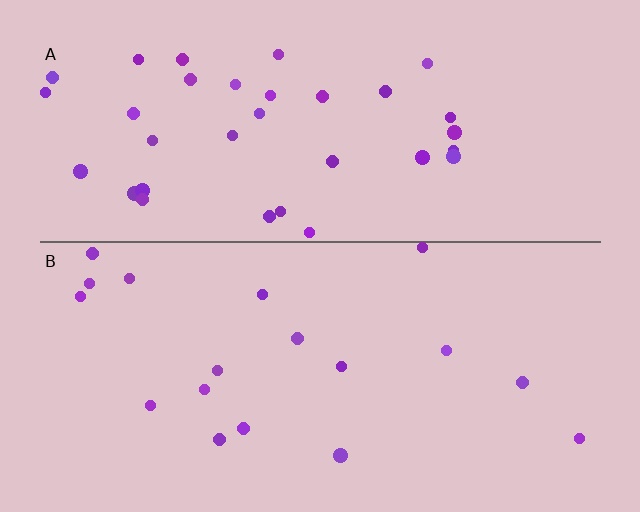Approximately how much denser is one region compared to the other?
Approximately 1.9× — region A over region B.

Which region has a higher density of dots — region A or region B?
A (the top).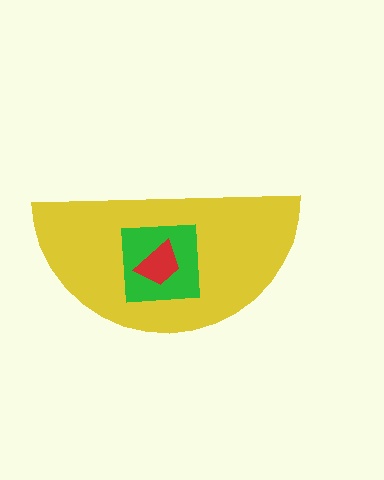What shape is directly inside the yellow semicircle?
The green square.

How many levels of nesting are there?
3.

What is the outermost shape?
The yellow semicircle.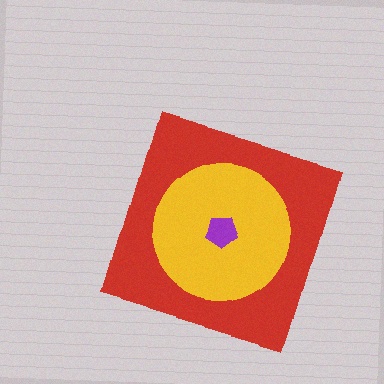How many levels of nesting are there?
3.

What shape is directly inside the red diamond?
The yellow circle.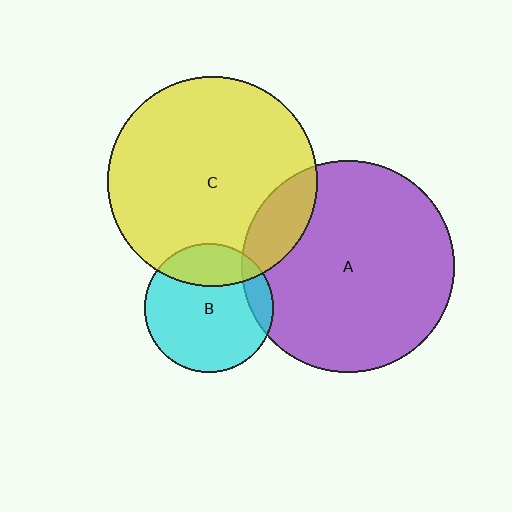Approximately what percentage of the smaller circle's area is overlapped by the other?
Approximately 10%.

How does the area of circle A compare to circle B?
Approximately 2.7 times.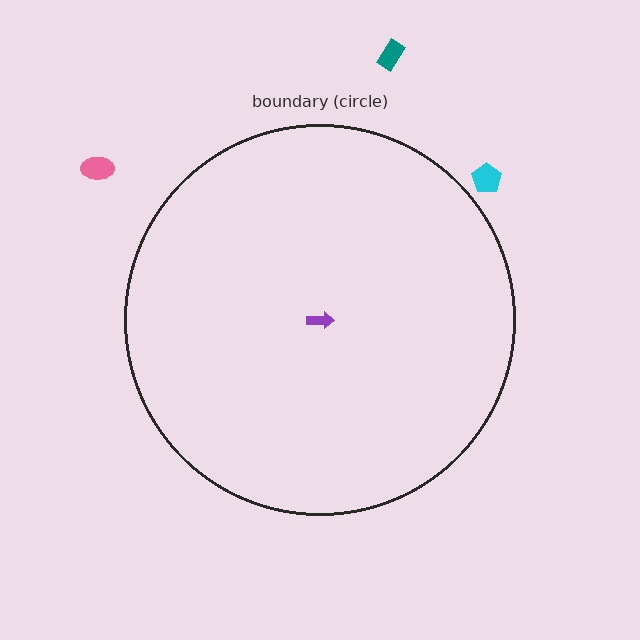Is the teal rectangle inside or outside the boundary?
Outside.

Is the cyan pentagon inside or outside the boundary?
Outside.